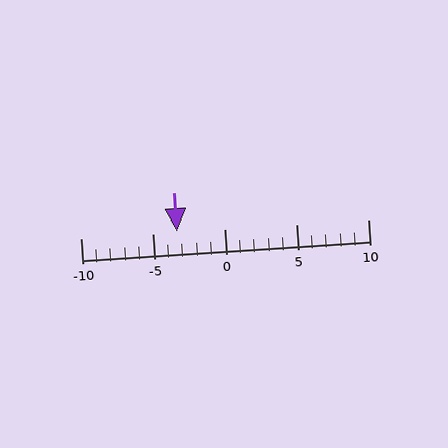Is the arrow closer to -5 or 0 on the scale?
The arrow is closer to -5.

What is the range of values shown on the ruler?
The ruler shows values from -10 to 10.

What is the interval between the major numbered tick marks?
The major tick marks are spaced 5 units apart.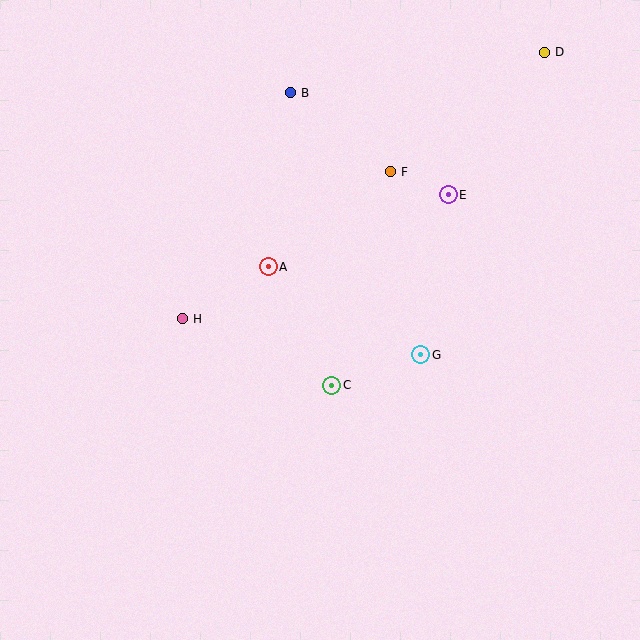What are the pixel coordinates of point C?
Point C is at (332, 385).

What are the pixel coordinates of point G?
Point G is at (421, 355).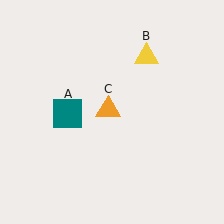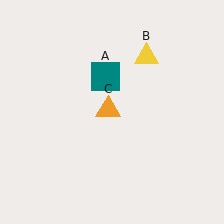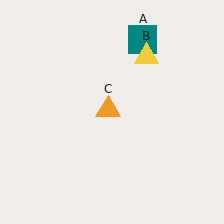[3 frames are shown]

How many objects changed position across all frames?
1 object changed position: teal square (object A).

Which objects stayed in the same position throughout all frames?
Yellow triangle (object B) and orange triangle (object C) remained stationary.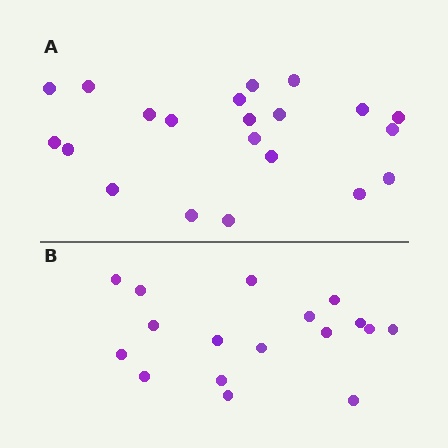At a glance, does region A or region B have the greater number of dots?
Region A (the top region) has more dots.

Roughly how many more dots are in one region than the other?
Region A has about 4 more dots than region B.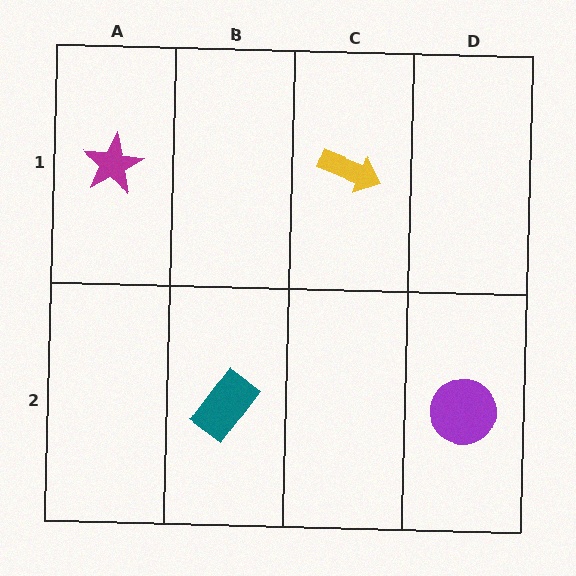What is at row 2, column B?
A teal rectangle.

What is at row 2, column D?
A purple circle.